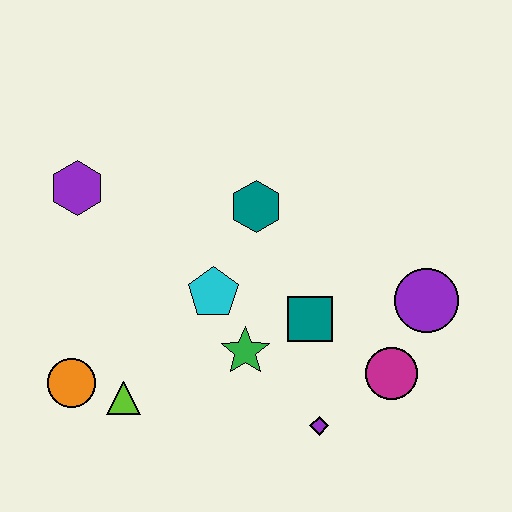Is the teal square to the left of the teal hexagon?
No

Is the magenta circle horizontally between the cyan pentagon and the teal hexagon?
No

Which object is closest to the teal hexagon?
The cyan pentagon is closest to the teal hexagon.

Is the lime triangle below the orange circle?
Yes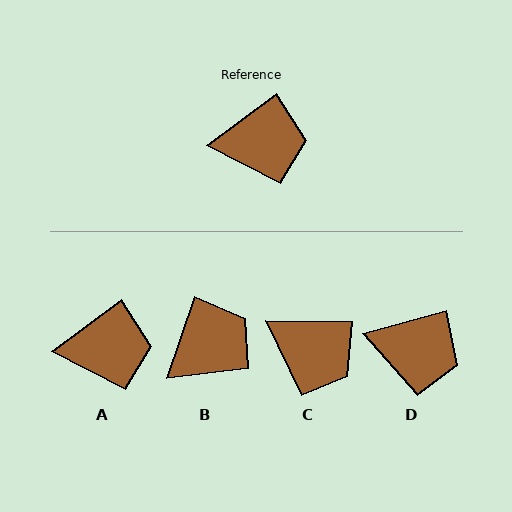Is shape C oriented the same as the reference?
No, it is off by about 37 degrees.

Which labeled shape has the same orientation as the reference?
A.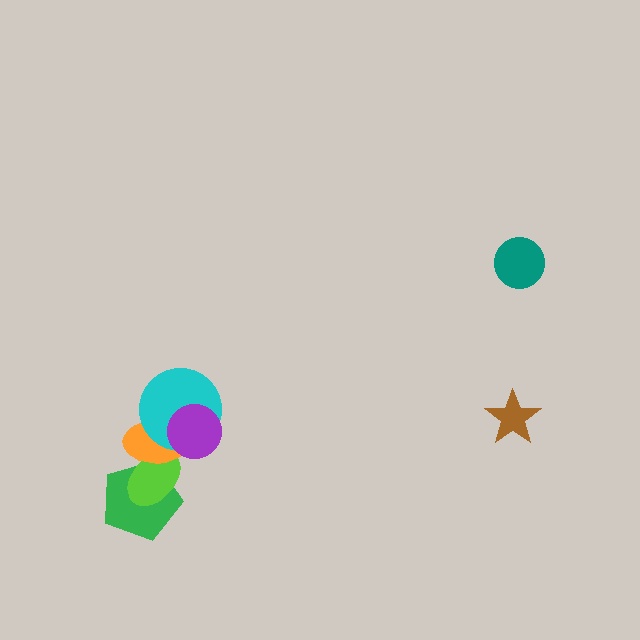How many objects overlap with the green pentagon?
2 objects overlap with the green pentagon.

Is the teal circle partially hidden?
No, no other shape covers it.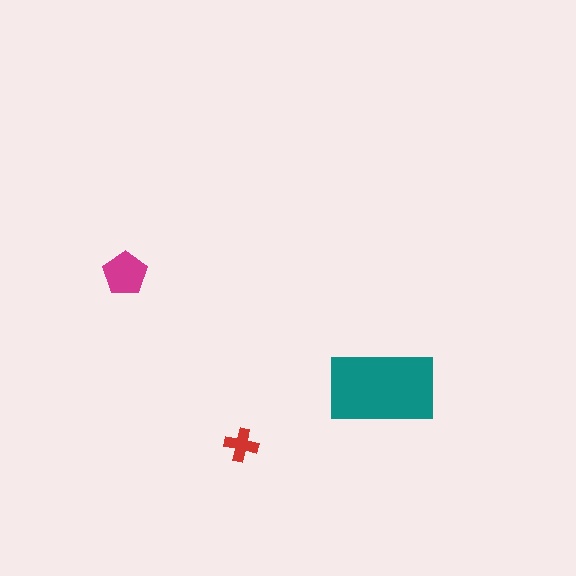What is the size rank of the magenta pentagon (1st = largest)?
2nd.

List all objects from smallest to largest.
The red cross, the magenta pentagon, the teal rectangle.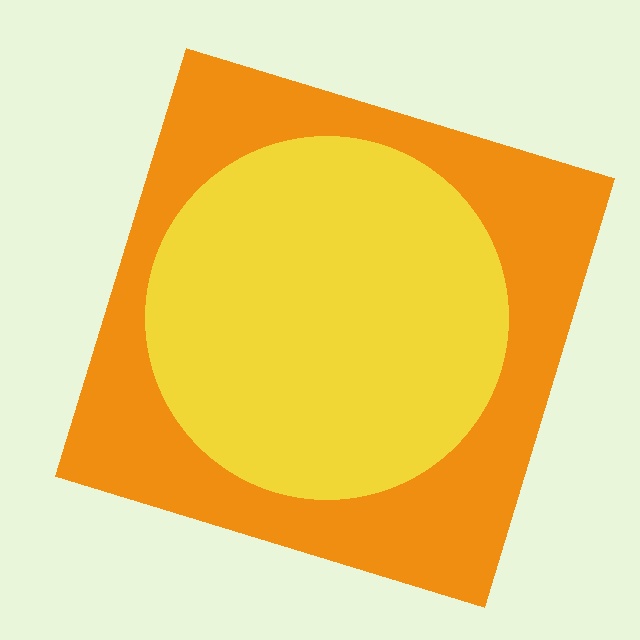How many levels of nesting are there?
2.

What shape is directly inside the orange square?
The yellow circle.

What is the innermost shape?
The yellow circle.